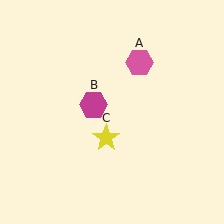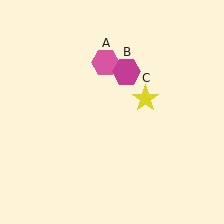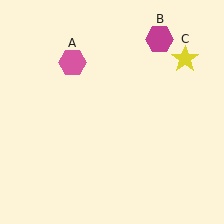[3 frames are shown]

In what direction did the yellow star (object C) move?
The yellow star (object C) moved up and to the right.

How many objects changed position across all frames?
3 objects changed position: pink hexagon (object A), magenta hexagon (object B), yellow star (object C).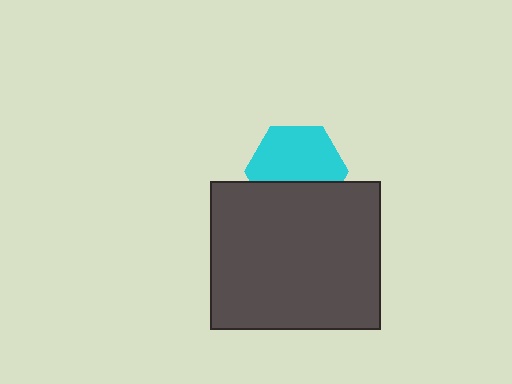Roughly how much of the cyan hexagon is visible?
About half of it is visible (roughly 64%).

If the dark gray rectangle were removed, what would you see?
You would see the complete cyan hexagon.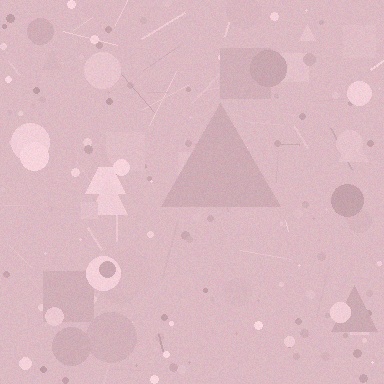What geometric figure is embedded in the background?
A triangle is embedded in the background.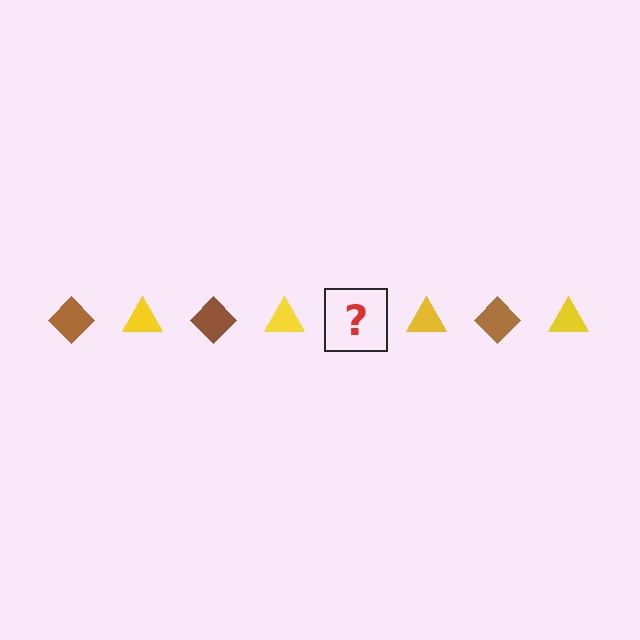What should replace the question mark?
The question mark should be replaced with a brown diamond.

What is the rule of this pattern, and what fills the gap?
The rule is that the pattern alternates between brown diamond and yellow triangle. The gap should be filled with a brown diamond.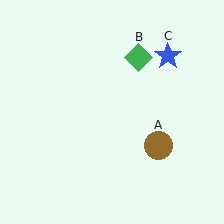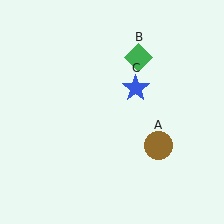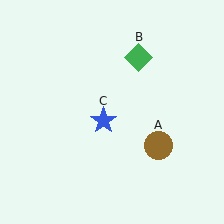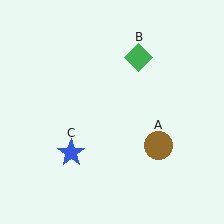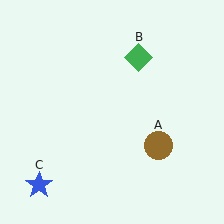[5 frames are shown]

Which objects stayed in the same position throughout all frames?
Brown circle (object A) and green diamond (object B) remained stationary.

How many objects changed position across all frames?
1 object changed position: blue star (object C).